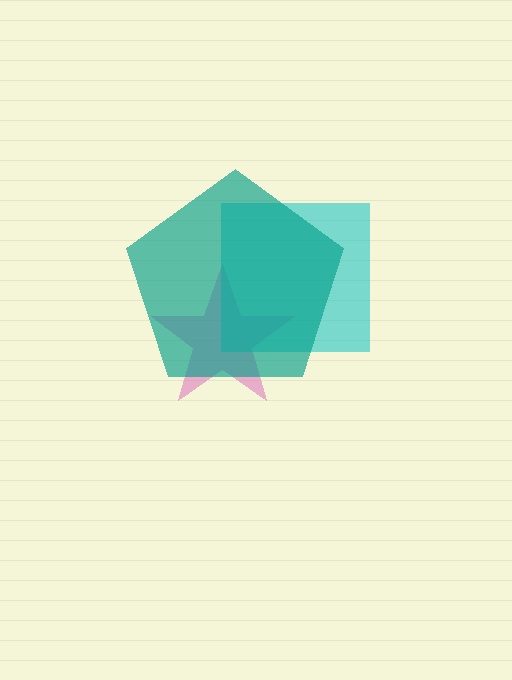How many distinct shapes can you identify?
There are 3 distinct shapes: a pink star, a cyan square, a teal pentagon.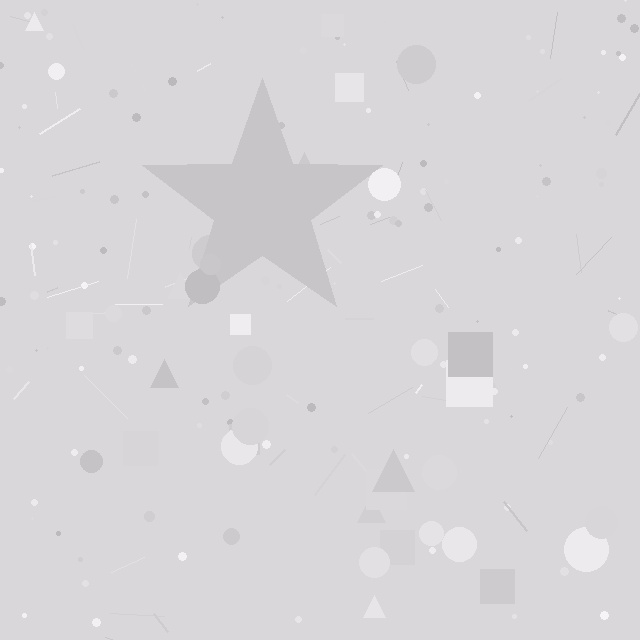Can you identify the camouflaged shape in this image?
The camouflaged shape is a star.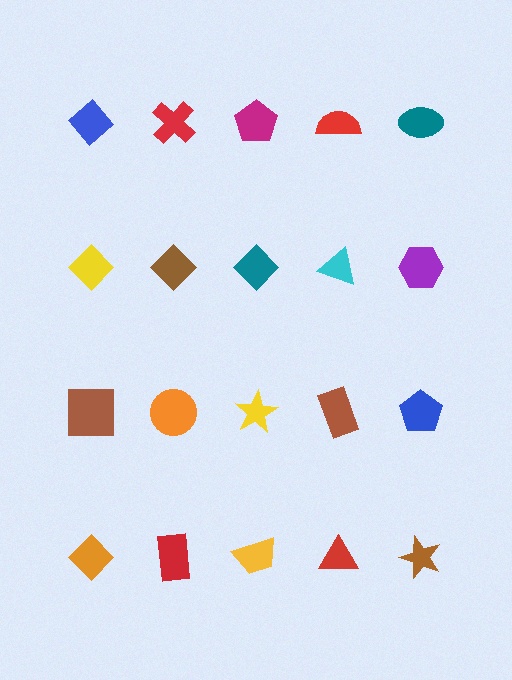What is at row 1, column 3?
A magenta pentagon.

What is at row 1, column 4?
A red semicircle.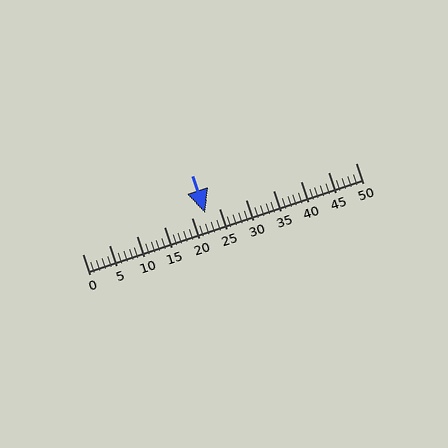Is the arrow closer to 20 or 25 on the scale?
The arrow is closer to 25.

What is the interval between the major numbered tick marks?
The major tick marks are spaced 5 units apart.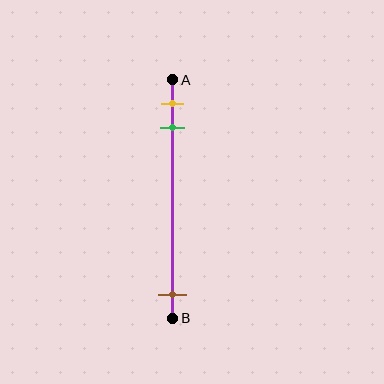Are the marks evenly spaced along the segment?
No, the marks are not evenly spaced.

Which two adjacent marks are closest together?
The yellow and green marks are the closest adjacent pair.